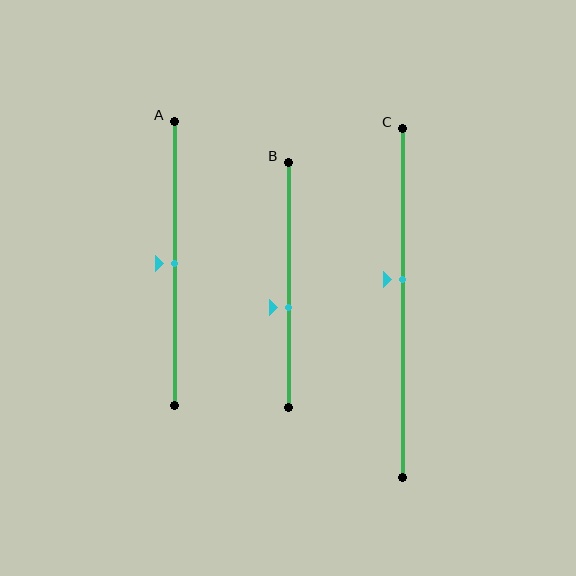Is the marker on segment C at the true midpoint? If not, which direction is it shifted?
No, the marker on segment C is shifted upward by about 7% of the segment length.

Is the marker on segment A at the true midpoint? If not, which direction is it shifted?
Yes, the marker on segment A is at the true midpoint.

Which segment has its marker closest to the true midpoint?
Segment A has its marker closest to the true midpoint.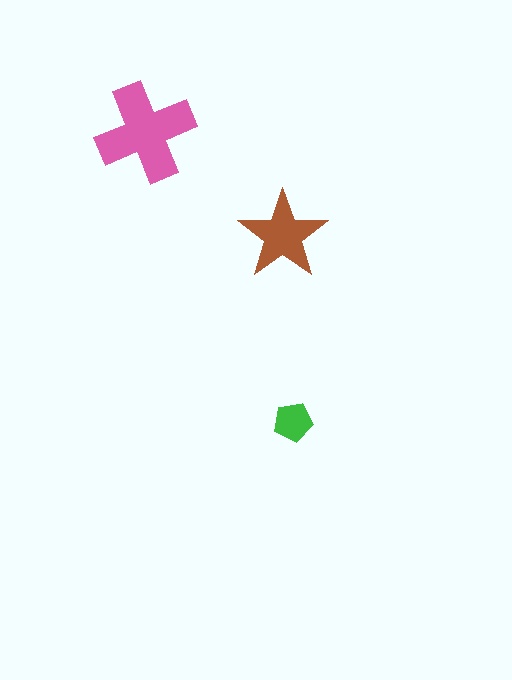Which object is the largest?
The pink cross.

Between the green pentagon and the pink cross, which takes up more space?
The pink cross.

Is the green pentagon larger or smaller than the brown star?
Smaller.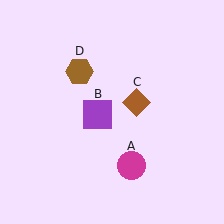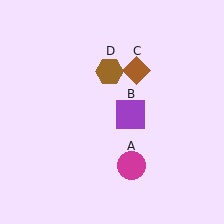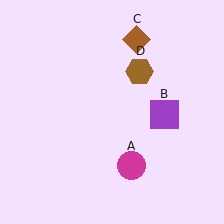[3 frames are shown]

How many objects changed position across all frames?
3 objects changed position: purple square (object B), brown diamond (object C), brown hexagon (object D).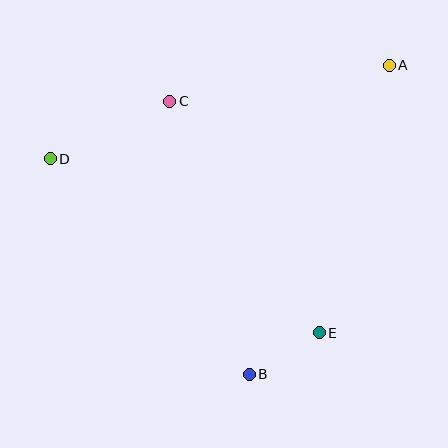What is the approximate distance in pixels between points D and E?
The distance between D and E is approximately 320 pixels.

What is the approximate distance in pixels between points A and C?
The distance between A and C is approximately 223 pixels.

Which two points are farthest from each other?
Points A and D are farthest from each other.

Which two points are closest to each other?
Points B and E are closest to each other.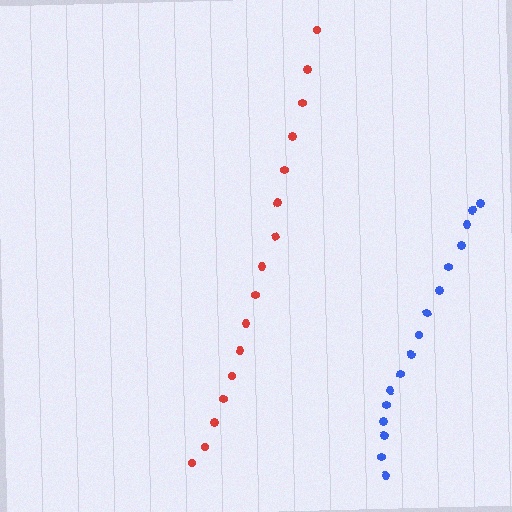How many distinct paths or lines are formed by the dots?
There are 2 distinct paths.